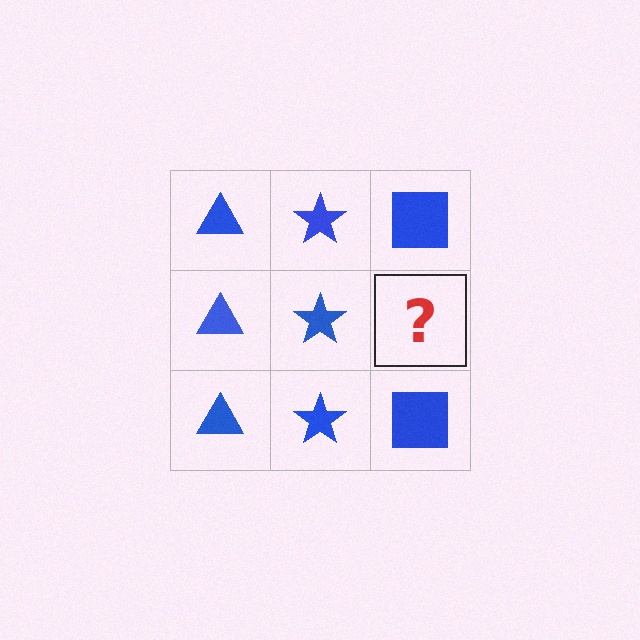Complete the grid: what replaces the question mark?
The question mark should be replaced with a blue square.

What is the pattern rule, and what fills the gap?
The rule is that each column has a consistent shape. The gap should be filled with a blue square.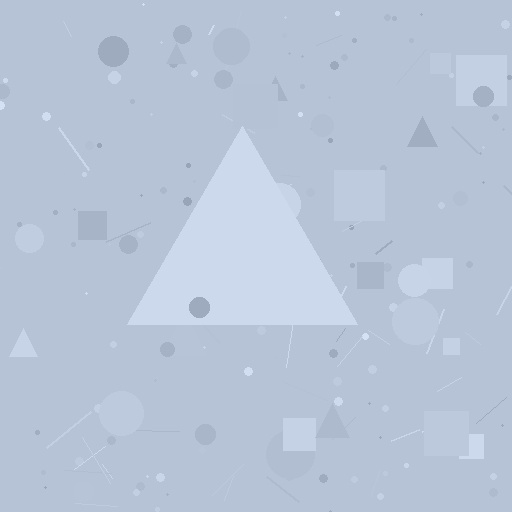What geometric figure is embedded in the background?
A triangle is embedded in the background.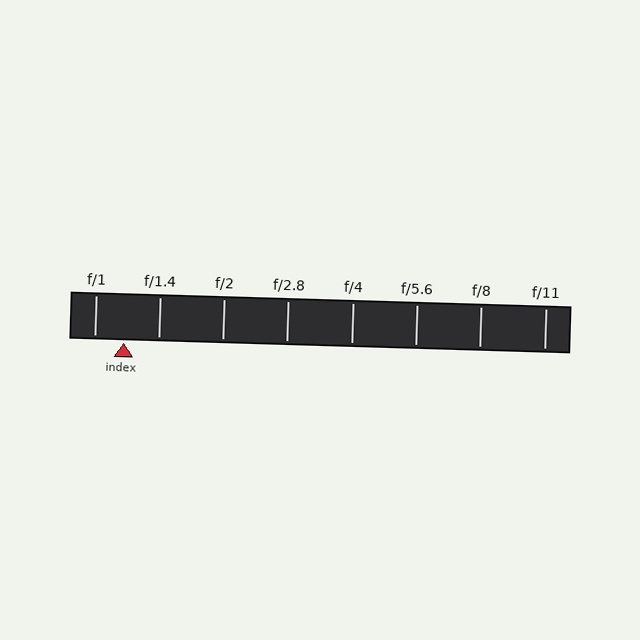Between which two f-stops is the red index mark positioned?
The index mark is between f/1 and f/1.4.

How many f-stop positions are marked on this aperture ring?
There are 8 f-stop positions marked.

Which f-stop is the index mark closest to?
The index mark is closest to f/1.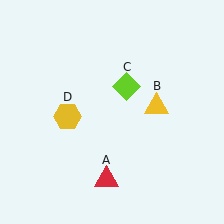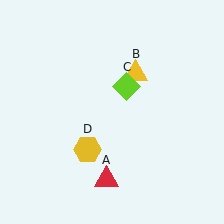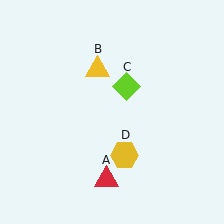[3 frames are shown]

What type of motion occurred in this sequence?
The yellow triangle (object B), yellow hexagon (object D) rotated counterclockwise around the center of the scene.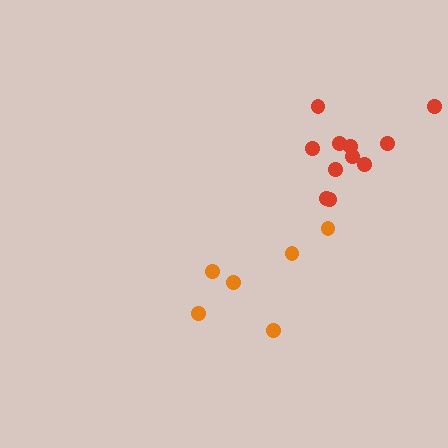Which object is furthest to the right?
The red cluster is rightmost.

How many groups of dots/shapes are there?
There are 2 groups.